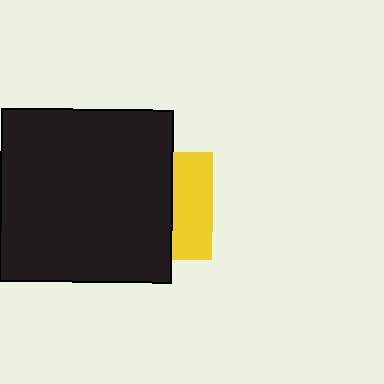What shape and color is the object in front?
The object in front is a black square.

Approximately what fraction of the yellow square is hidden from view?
Roughly 63% of the yellow square is hidden behind the black square.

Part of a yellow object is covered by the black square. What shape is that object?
It is a square.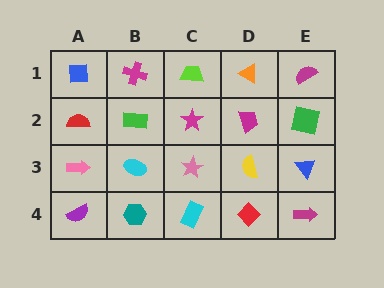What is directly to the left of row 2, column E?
A magenta trapezoid.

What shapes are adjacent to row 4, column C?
A pink star (row 3, column C), a teal hexagon (row 4, column B), a red diamond (row 4, column D).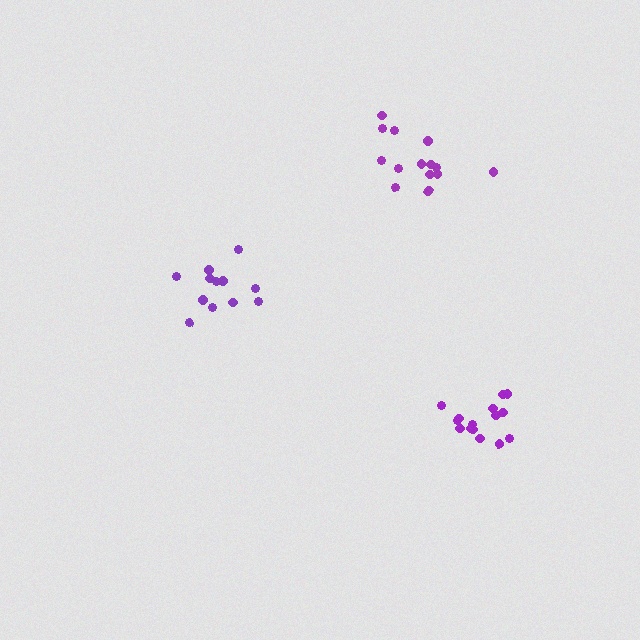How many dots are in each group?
Group 1: 12 dots, Group 2: 15 dots, Group 3: 14 dots (41 total).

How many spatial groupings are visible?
There are 3 spatial groupings.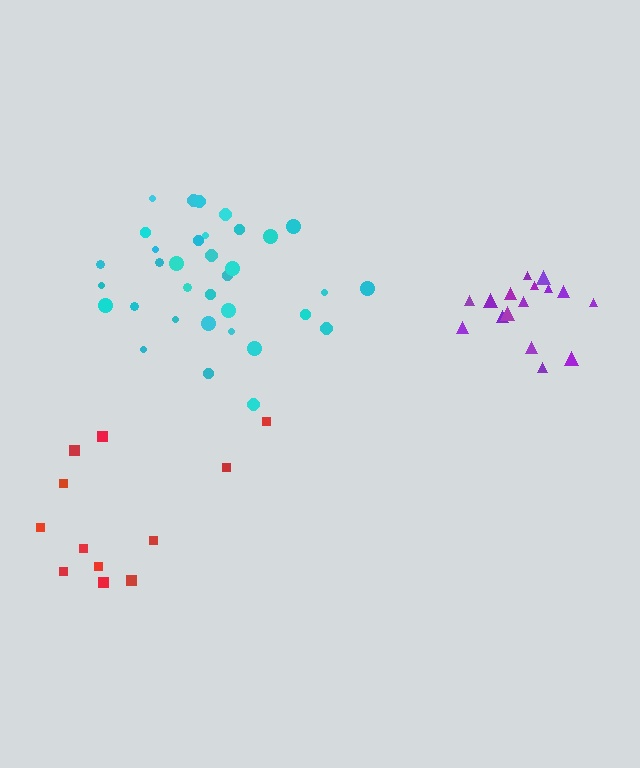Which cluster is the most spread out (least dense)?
Red.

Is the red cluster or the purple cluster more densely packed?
Purple.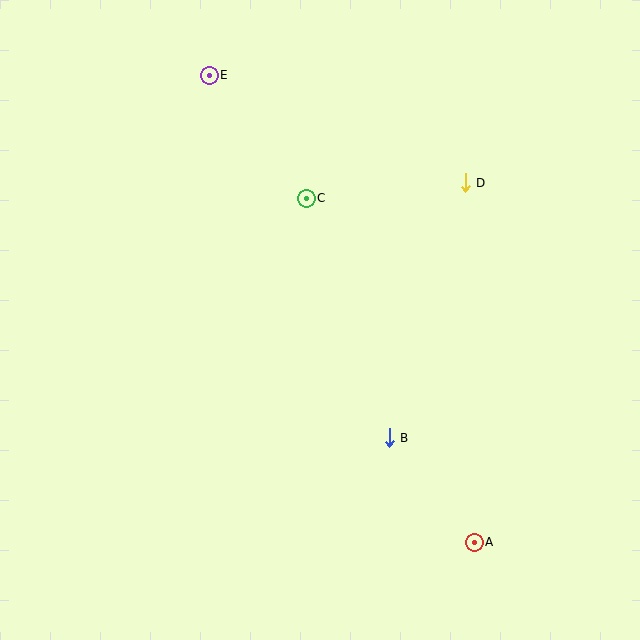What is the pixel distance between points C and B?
The distance between C and B is 253 pixels.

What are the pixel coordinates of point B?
Point B is at (389, 438).